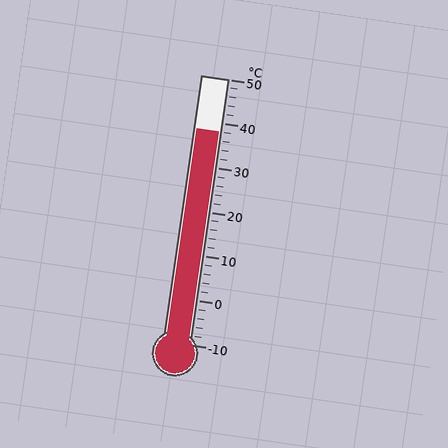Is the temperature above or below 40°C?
The temperature is below 40°C.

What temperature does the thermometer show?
The thermometer shows approximately 38°C.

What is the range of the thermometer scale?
The thermometer scale ranges from -10°C to 50°C.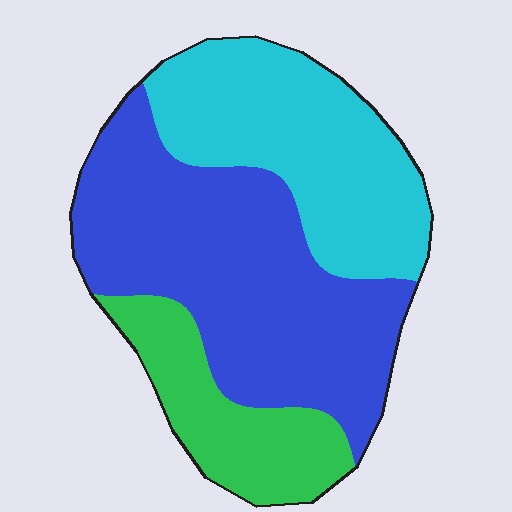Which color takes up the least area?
Green, at roughly 20%.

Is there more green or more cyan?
Cyan.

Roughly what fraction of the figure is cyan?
Cyan takes up about one third (1/3) of the figure.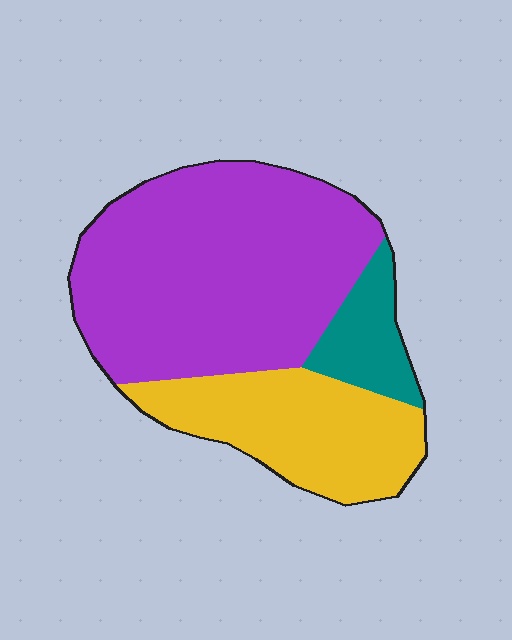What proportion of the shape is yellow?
Yellow takes up about one quarter (1/4) of the shape.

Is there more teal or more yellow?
Yellow.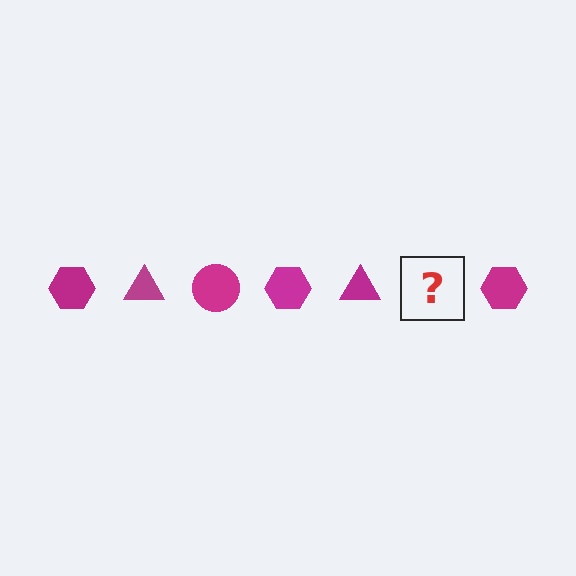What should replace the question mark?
The question mark should be replaced with a magenta circle.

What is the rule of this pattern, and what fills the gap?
The rule is that the pattern cycles through hexagon, triangle, circle shapes in magenta. The gap should be filled with a magenta circle.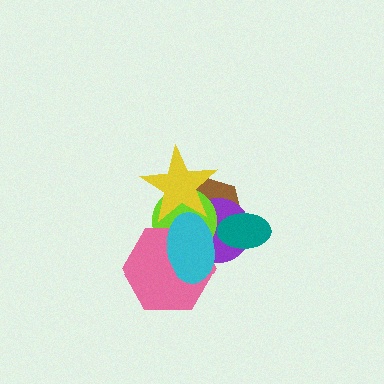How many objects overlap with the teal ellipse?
3 objects overlap with the teal ellipse.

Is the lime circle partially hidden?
Yes, it is partially covered by another shape.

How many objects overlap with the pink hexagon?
4 objects overlap with the pink hexagon.